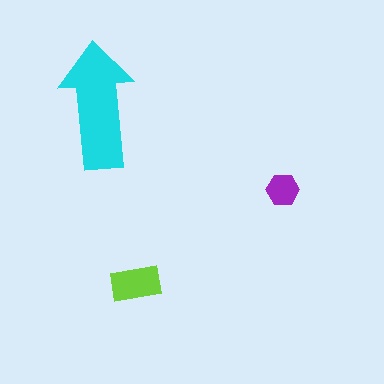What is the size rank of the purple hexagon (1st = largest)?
3rd.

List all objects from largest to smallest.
The cyan arrow, the lime rectangle, the purple hexagon.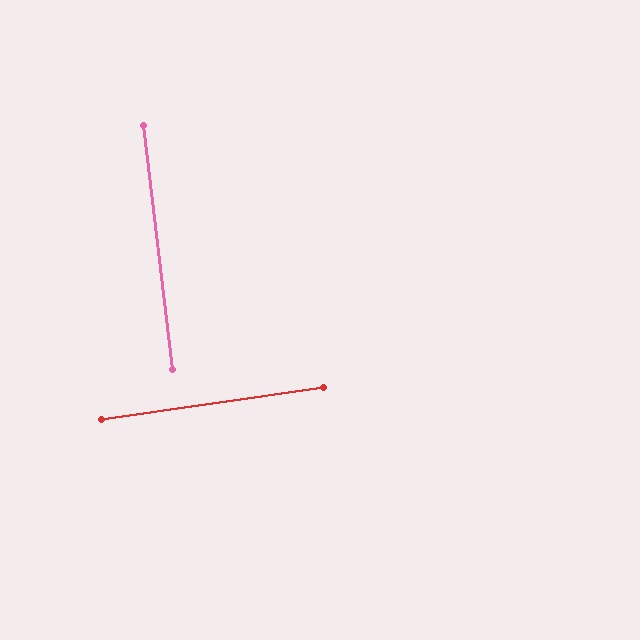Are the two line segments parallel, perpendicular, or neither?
Perpendicular — they meet at approximately 89°.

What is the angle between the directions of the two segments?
Approximately 89 degrees.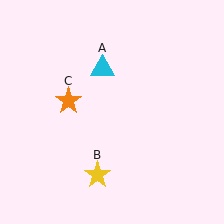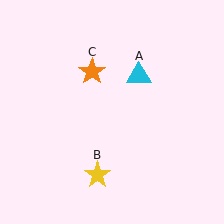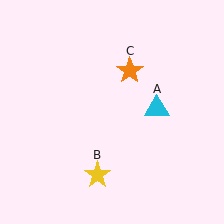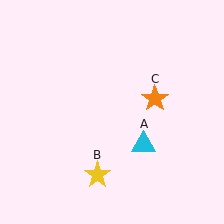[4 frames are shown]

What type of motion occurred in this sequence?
The cyan triangle (object A), orange star (object C) rotated clockwise around the center of the scene.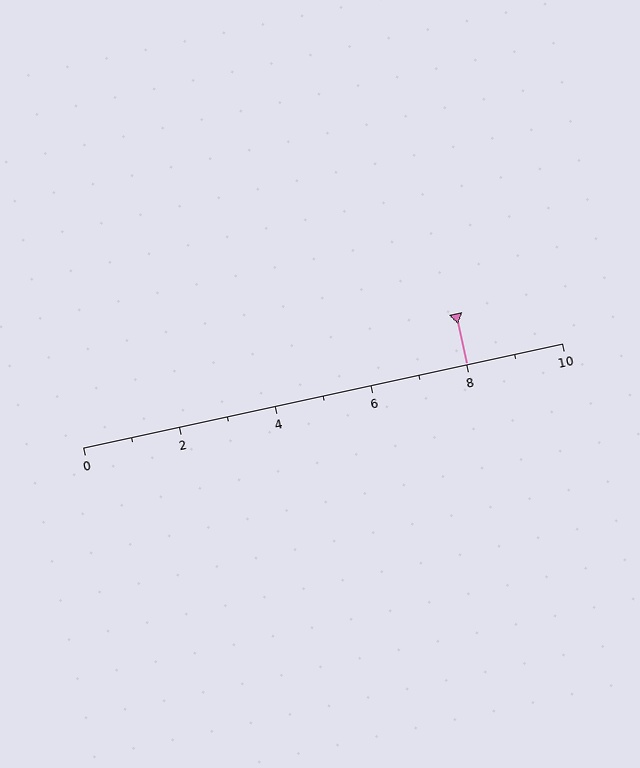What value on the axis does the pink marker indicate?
The marker indicates approximately 8.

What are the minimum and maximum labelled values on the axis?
The axis runs from 0 to 10.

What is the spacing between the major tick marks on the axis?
The major ticks are spaced 2 apart.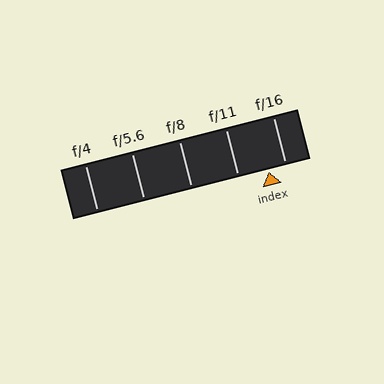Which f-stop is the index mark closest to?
The index mark is closest to f/16.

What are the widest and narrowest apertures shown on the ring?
The widest aperture shown is f/4 and the narrowest is f/16.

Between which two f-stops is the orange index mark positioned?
The index mark is between f/11 and f/16.